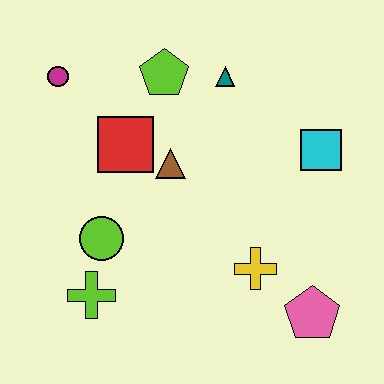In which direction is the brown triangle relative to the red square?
The brown triangle is to the right of the red square.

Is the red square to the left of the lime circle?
No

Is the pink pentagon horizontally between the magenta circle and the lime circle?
No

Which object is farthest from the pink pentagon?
The magenta circle is farthest from the pink pentagon.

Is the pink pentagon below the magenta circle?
Yes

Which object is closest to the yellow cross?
The pink pentagon is closest to the yellow cross.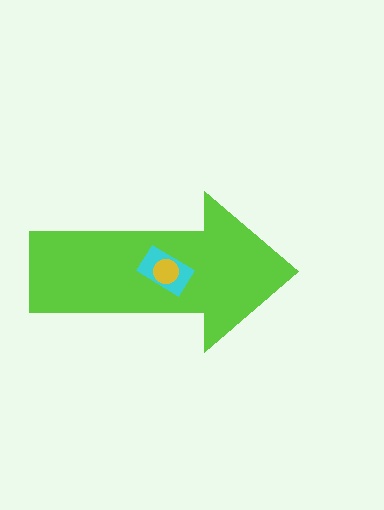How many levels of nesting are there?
3.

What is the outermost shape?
The lime arrow.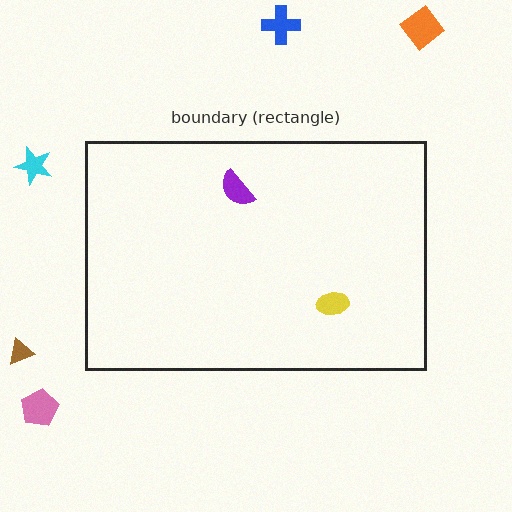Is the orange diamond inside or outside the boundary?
Outside.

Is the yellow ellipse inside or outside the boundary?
Inside.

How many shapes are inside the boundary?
2 inside, 5 outside.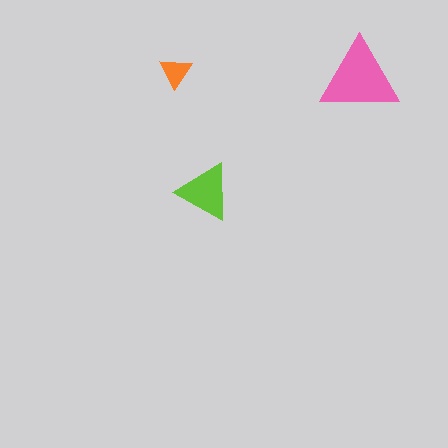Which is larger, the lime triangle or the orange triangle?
The lime one.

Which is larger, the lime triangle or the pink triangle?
The pink one.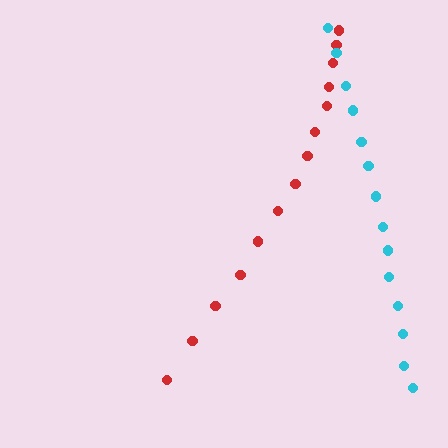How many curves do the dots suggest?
There are 2 distinct paths.